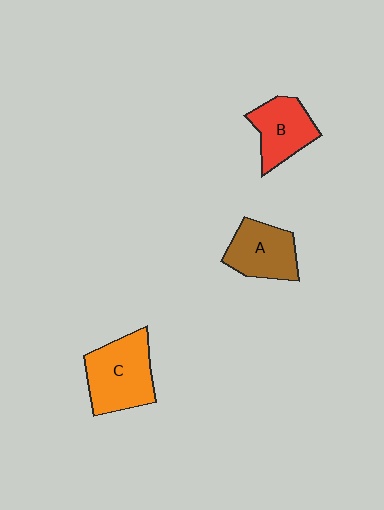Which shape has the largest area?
Shape C (orange).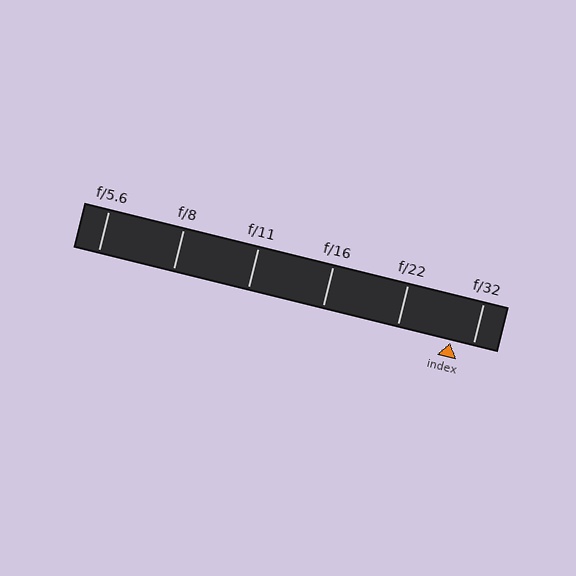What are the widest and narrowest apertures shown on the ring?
The widest aperture shown is f/5.6 and the narrowest is f/32.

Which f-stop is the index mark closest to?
The index mark is closest to f/32.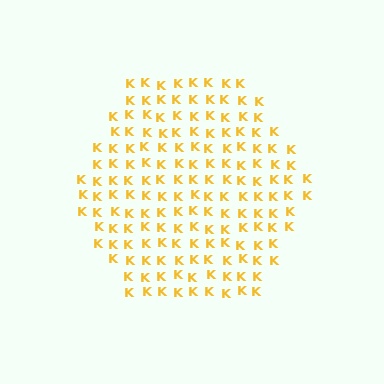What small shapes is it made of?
It is made of small letter K's.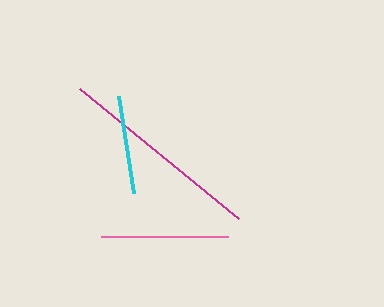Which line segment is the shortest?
The cyan line is the shortest at approximately 98 pixels.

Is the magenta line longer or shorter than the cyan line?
The magenta line is longer than the cyan line.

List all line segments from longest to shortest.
From longest to shortest: magenta, pink, cyan.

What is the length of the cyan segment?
The cyan segment is approximately 98 pixels long.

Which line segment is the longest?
The magenta line is the longest at approximately 206 pixels.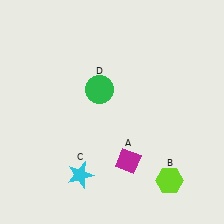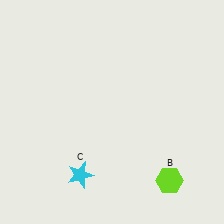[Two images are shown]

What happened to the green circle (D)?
The green circle (D) was removed in Image 2. It was in the top-left area of Image 1.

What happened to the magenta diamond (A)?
The magenta diamond (A) was removed in Image 2. It was in the bottom-right area of Image 1.